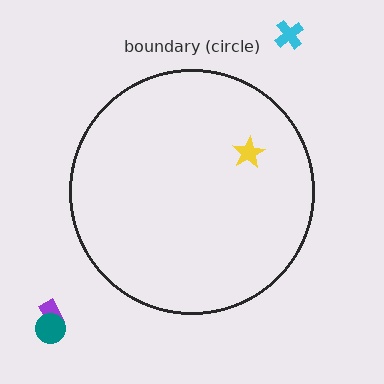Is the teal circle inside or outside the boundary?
Outside.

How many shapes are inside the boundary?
1 inside, 3 outside.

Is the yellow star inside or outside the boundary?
Inside.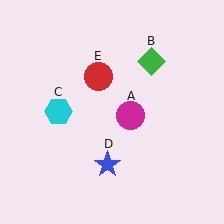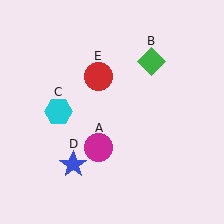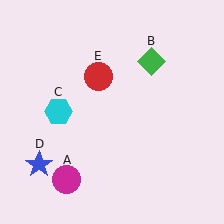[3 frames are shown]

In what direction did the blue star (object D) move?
The blue star (object D) moved left.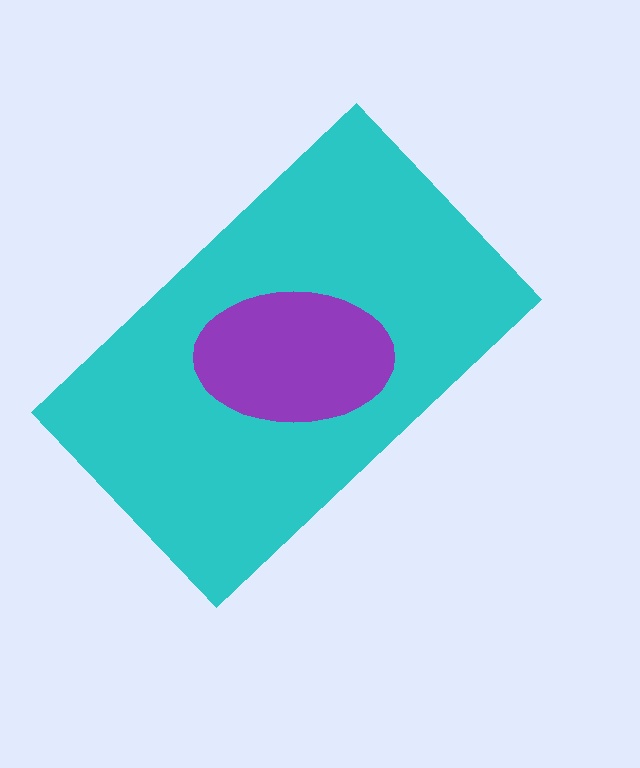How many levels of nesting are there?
2.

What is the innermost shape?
The purple ellipse.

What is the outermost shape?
The cyan rectangle.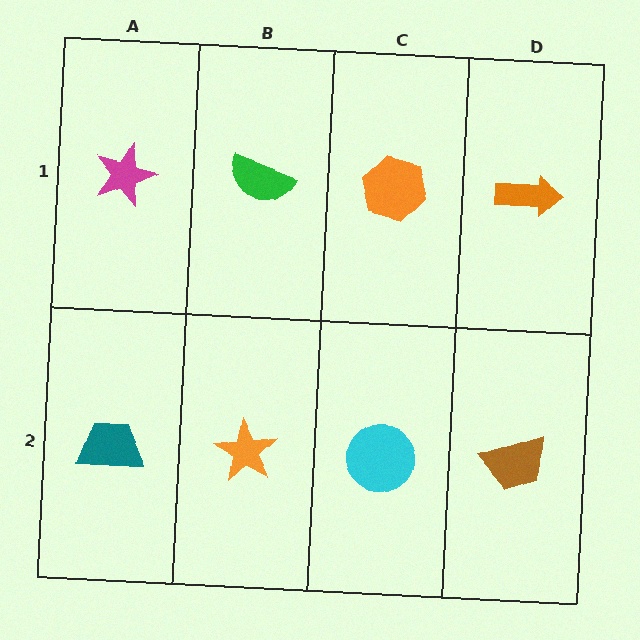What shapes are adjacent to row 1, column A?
A teal trapezoid (row 2, column A), a green semicircle (row 1, column B).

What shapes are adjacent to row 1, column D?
A brown trapezoid (row 2, column D), an orange hexagon (row 1, column C).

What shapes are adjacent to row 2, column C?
An orange hexagon (row 1, column C), an orange star (row 2, column B), a brown trapezoid (row 2, column D).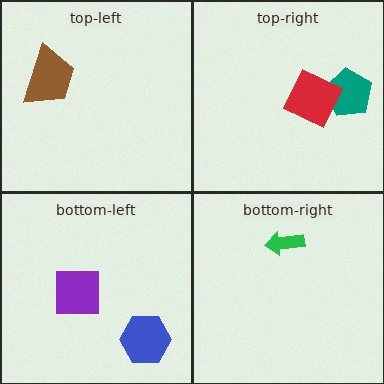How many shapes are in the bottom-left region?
2.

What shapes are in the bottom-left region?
The purple square, the blue hexagon.